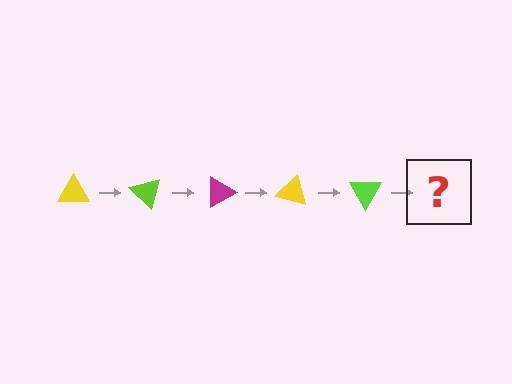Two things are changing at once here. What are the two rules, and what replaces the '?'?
The two rules are that it rotates 45 degrees each step and the color cycles through yellow, lime, and magenta. The '?' should be a magenta triangle, rotated 225 degrees from the start.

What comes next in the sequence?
The next element should be a magenta triangle, rotated 225 degrees from the start.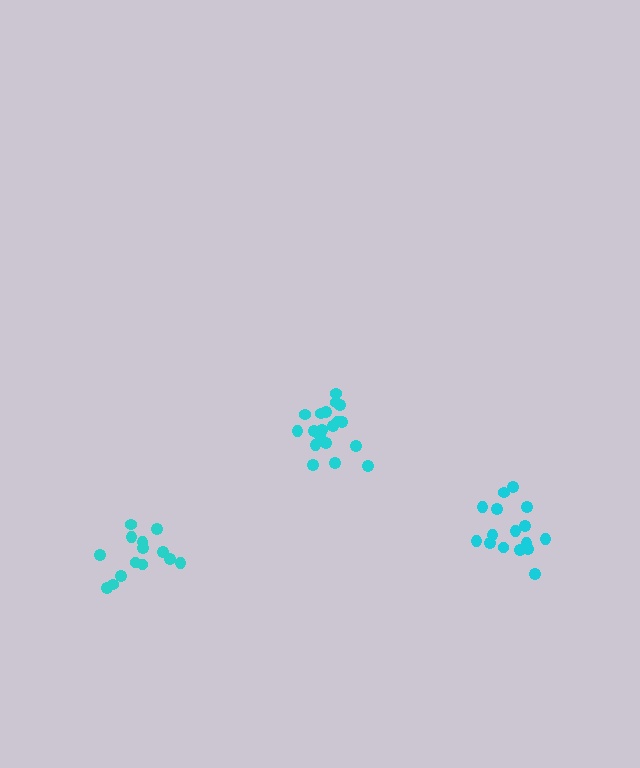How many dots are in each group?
Group 1: 16 dots, Group 2: 14 dots, Group 3: 19 dots (49 total).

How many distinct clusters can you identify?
There are 3 distinct clusters.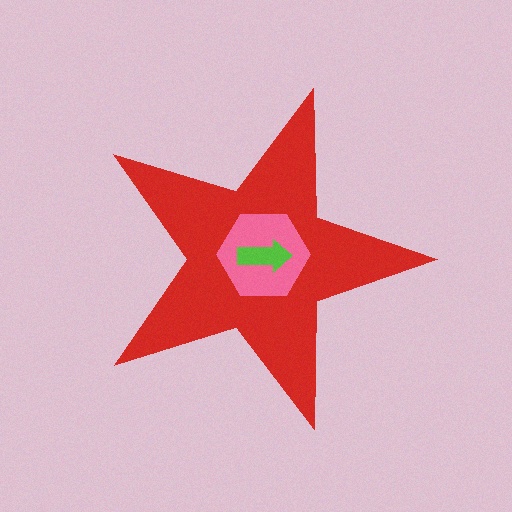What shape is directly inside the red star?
The pink hexagon.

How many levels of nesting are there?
3.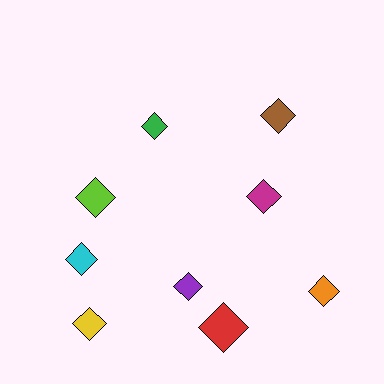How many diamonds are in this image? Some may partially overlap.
There are 9 diamonds.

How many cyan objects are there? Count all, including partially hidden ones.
There is 1 cyan object.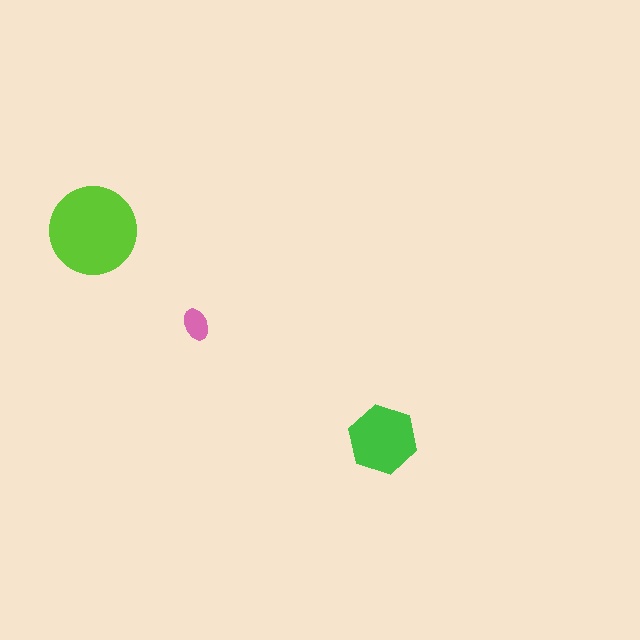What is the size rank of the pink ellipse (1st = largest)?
3rd.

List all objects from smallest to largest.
The pink ellipse, the green hexagon, the lime circle.